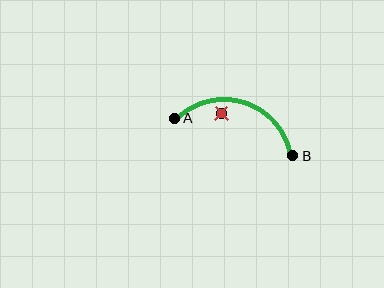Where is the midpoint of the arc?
The arc midpoint is the point on the curve farthest from the straight line joining A and B. It sits above that line.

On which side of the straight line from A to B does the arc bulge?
The arc bulges above the straight line connecting A and B.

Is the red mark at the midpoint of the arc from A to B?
No — the red mark does not lie on the arc at all. It sits slightly inside the curve.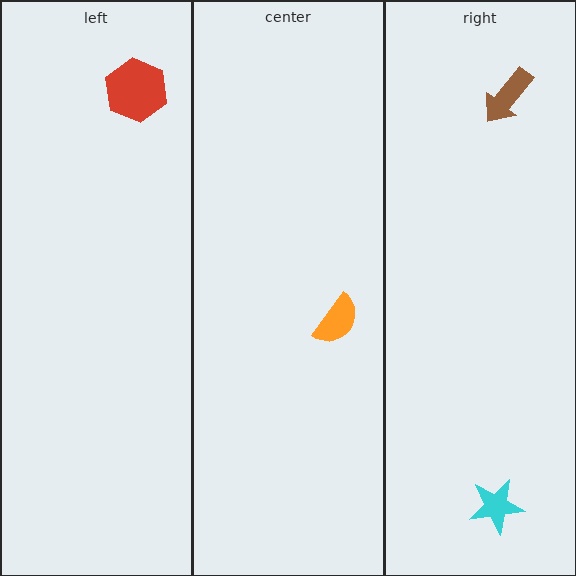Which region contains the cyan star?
The right region.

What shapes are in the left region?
The red hexagon.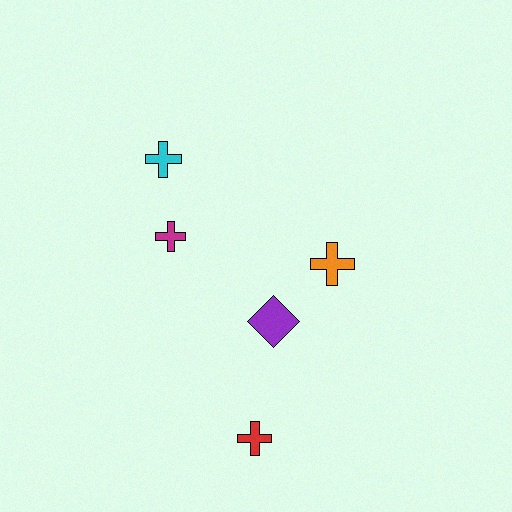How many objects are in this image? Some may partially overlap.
There are 5 objects.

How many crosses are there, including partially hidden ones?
There are 4 crosses.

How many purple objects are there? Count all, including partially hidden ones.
There is 1 purple object.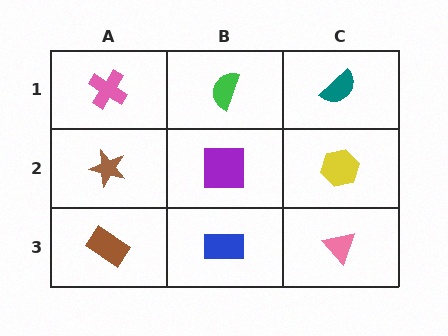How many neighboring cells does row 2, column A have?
3.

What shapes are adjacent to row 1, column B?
A purple square (row 2, column B), a pink cross (row 1, column A), a teal semicircle (row 1, column C).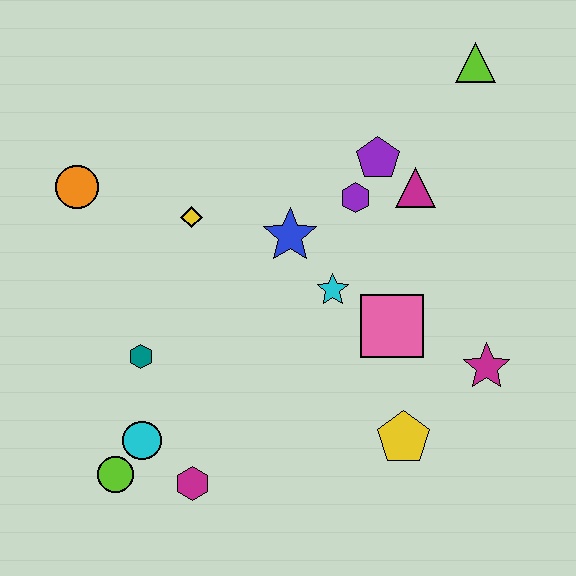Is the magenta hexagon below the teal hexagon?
Yes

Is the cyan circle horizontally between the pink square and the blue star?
No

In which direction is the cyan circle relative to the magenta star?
The cyan circle is to the left of the magenta star.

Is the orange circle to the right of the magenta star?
No